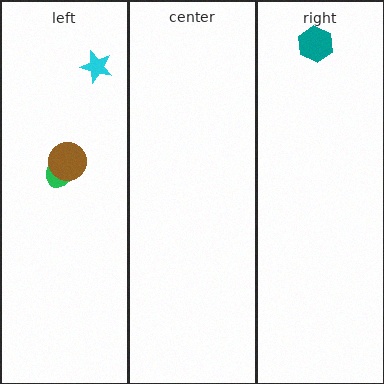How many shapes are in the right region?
1.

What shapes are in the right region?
The teal hexagon.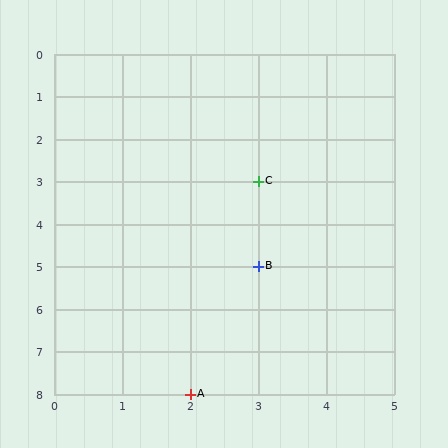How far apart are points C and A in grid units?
Points C and A are 1 column and 5 rows apart (about 5.1 grid units diagonally).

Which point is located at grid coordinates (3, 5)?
Point B is at (3, 5).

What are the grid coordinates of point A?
Point A is at grid coordinates (2, 8).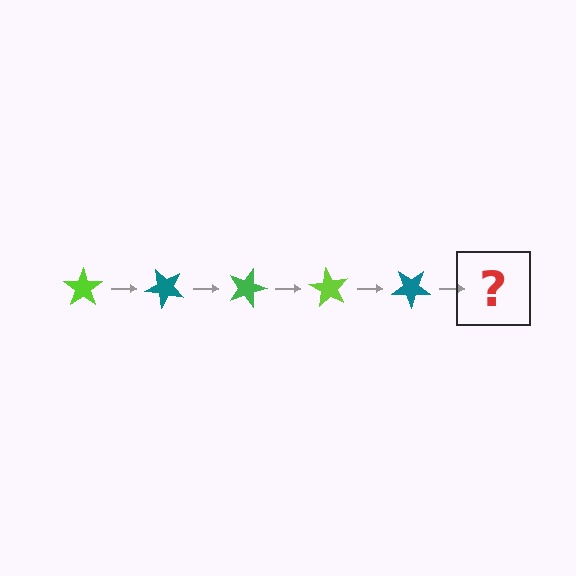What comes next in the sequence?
The next element should be a green star, rotated 225 degrees from the start.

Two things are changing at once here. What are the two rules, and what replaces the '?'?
The two rules are that it rotates 45 degrees each step and the color cycles through lime, teal, and green. The '?' should be a green star, rotated 225 degrees from the start.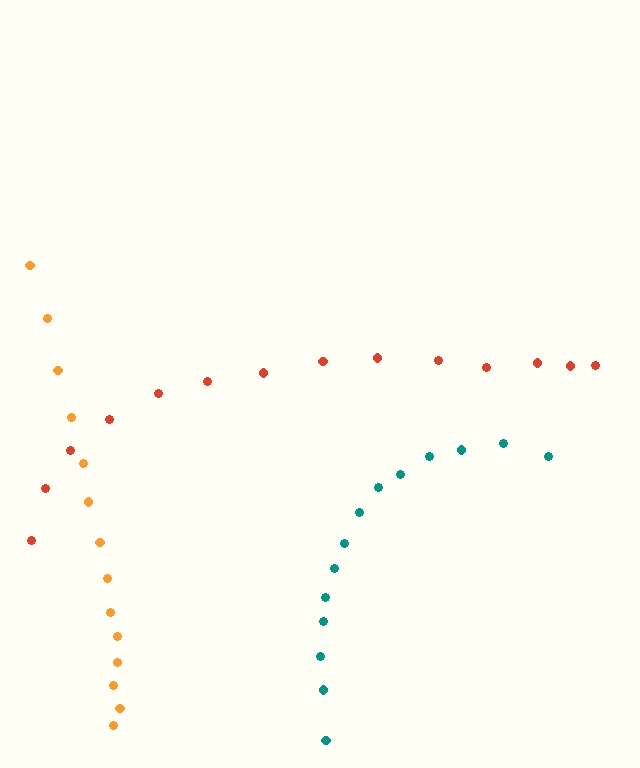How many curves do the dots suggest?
There are 3 distinct paths.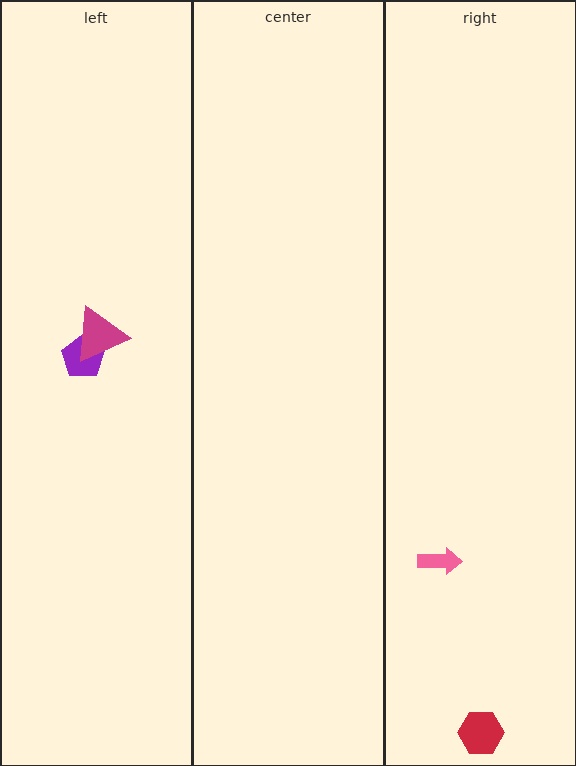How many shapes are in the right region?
2.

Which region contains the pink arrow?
The right region.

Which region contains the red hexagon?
The right region.